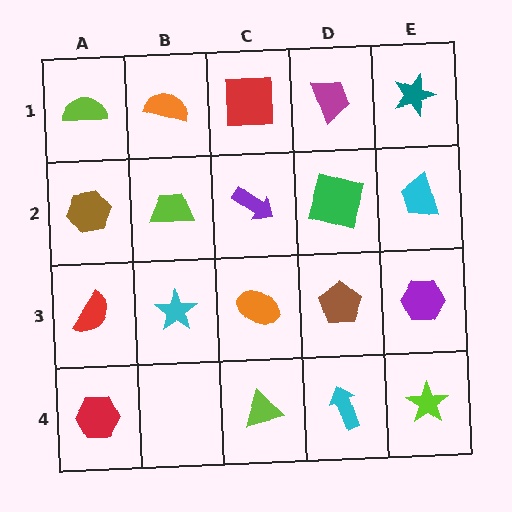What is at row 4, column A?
A red hexagon.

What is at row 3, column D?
A brown pentagon.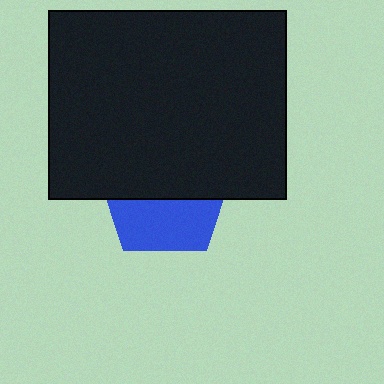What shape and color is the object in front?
The object in front is a black rectangle.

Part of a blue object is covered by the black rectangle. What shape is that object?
It is a pentagon.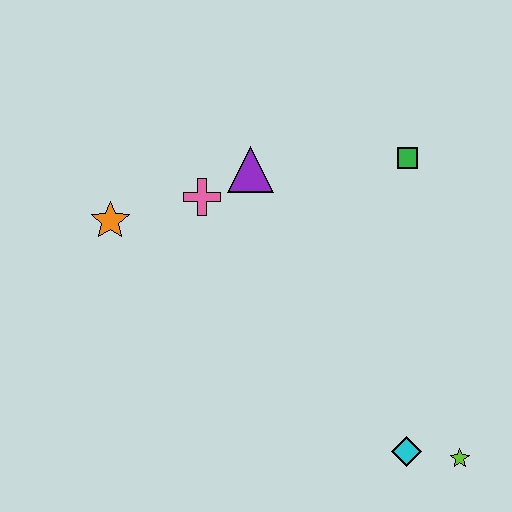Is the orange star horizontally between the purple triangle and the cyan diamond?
No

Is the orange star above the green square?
No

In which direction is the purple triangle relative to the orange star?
The purple triangle is to the right of the orange star.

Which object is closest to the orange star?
The pink cross is closest to the orange star.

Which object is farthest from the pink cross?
The lime star is farthest from the pink cross.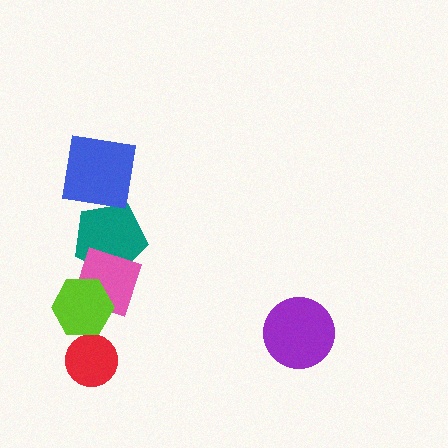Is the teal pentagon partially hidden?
Yes, it is partially covered by another shape.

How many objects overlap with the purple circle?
0 objects overlap with the purple circle.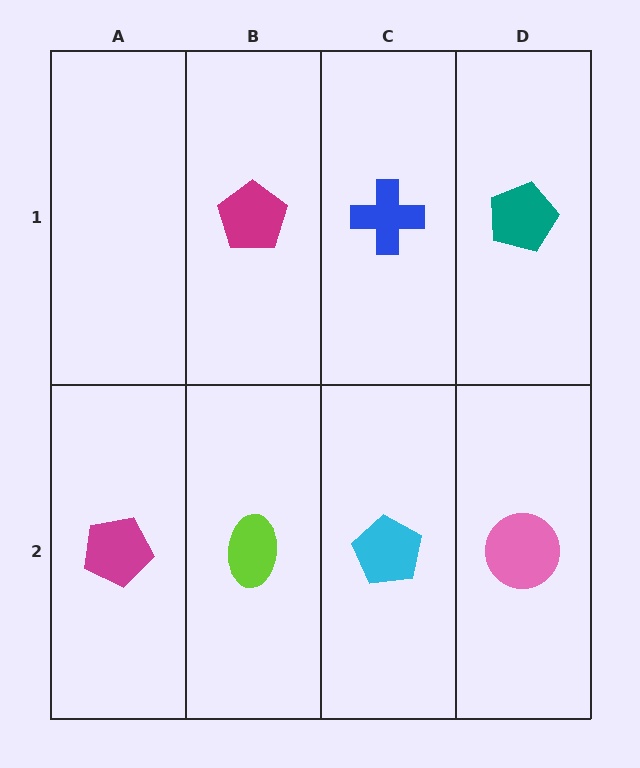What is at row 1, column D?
A teal pentagon.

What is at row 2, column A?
A magenta pentagon.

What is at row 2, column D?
A pink circle.